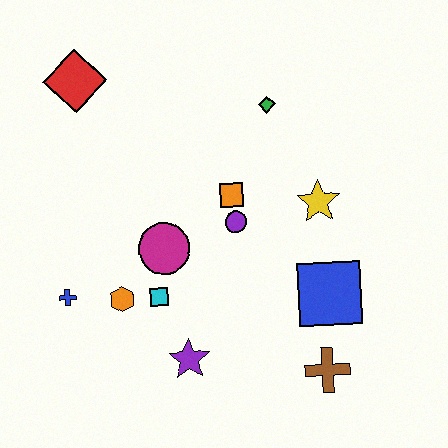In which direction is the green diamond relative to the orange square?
The green diamond is above the orange square.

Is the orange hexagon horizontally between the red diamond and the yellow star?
Yes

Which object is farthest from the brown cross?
The red diamond is farthest from the brown cross.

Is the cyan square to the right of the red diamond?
Yes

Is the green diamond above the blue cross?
Yes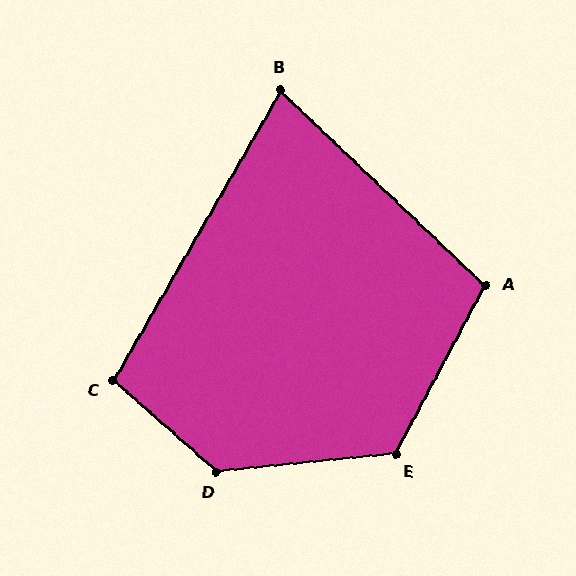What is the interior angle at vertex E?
Approximately 124 degrees (obtuse).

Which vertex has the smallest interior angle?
B, at approximately 76 degrees.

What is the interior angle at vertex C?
Approximately 102 degrees (obtuse).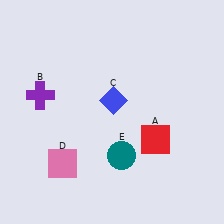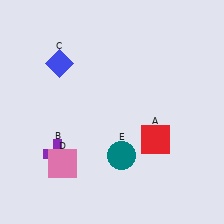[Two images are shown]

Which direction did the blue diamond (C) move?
The blue diamond (C) moved left.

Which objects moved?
The objects that moved are: the purple cross (B), the blue diamond (C).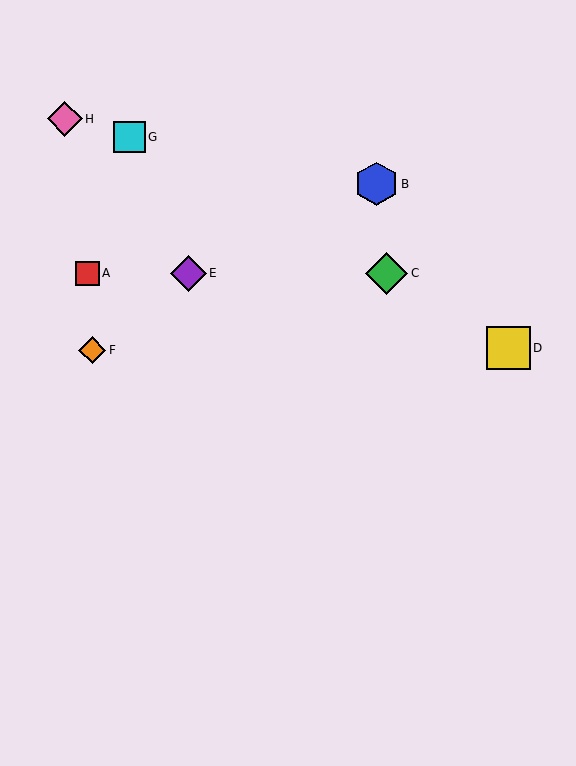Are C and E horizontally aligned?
Yes, both are at y≈273.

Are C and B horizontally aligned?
No, C is at y≈273 and B is at y≈184.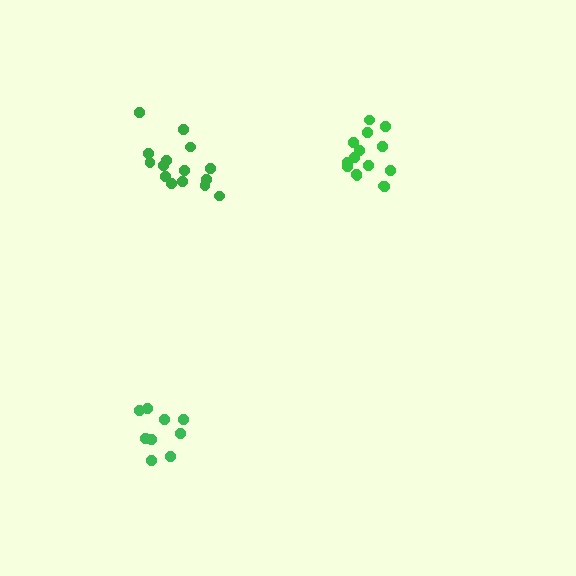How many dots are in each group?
Group 1: 15 dots, Group 2: 15 dots, Group 3: 9 dots (39 total).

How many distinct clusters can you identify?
There are 3 distinct clusters.